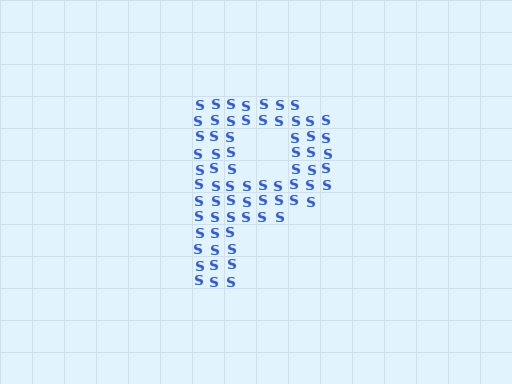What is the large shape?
The large shape is the letter P.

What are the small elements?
The small elements are letter S's.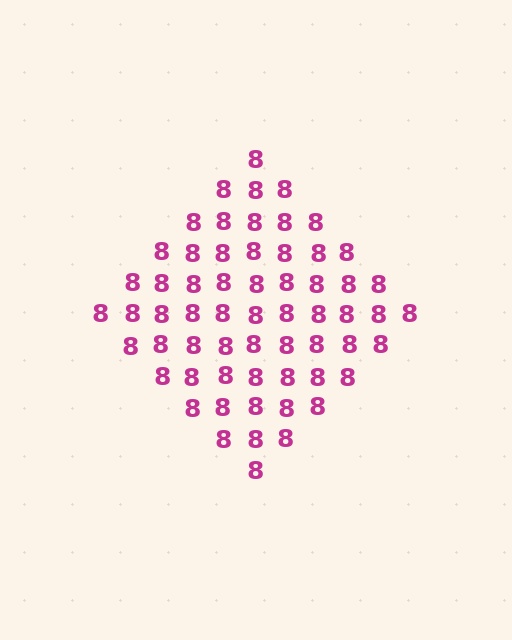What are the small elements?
The small elements are digit 8's.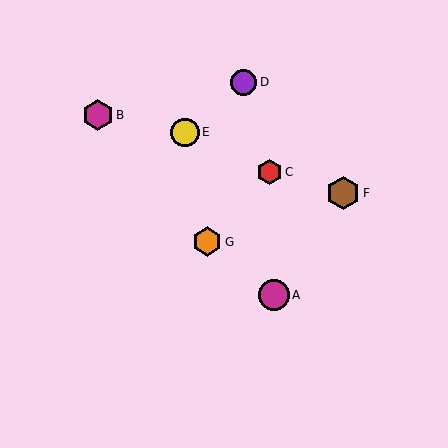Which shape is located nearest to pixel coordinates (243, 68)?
The purple circle (labeled D) at (244, 82) is nearest to that location.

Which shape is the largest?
The brown hexagon (labeled F) is the largest.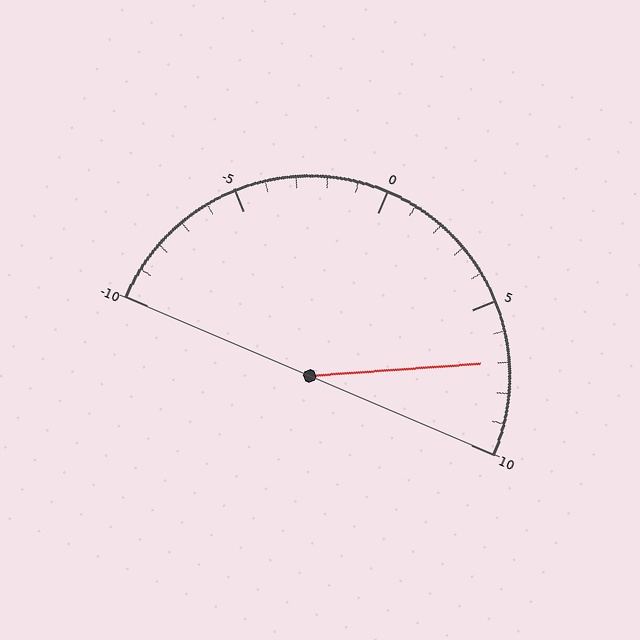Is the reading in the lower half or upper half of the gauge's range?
The reading is in the upper half of the range (-10 to 10).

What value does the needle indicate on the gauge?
The needle indicates approximately 7.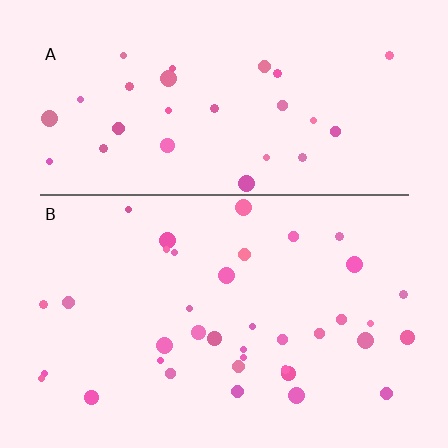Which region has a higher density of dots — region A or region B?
B (the bottom).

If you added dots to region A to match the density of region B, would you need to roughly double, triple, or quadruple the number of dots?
Approximately double.